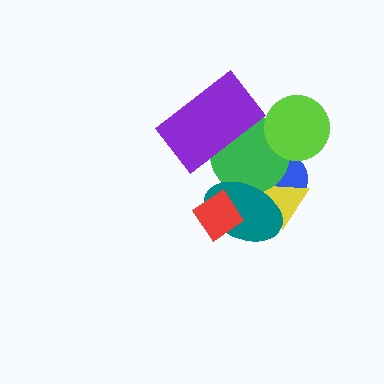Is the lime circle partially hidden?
No, no other shape covers it.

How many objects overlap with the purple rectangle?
1 object overlaps with the purple rectangle.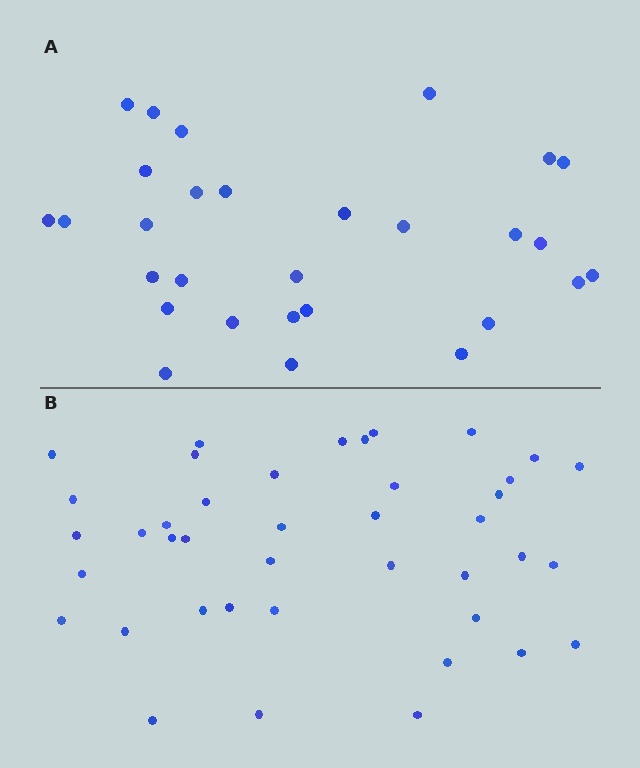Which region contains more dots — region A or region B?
Region B (the bottom region) has more dots.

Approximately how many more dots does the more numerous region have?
Region B has roughly 12 or so more dots than region A.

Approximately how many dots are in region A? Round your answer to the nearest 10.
About 30 dots. (The exact count is 29, which rounds to 30.)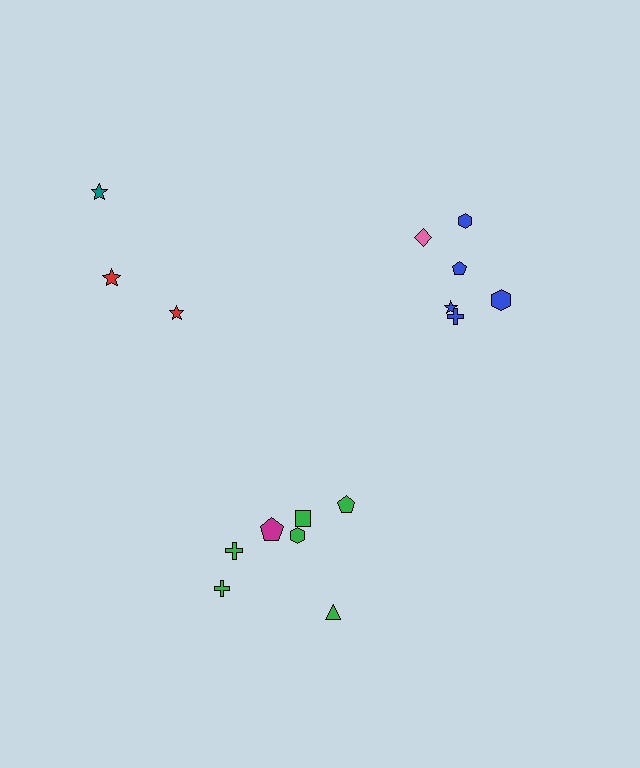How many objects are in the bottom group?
There are 7 objects.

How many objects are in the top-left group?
There are 3 objects.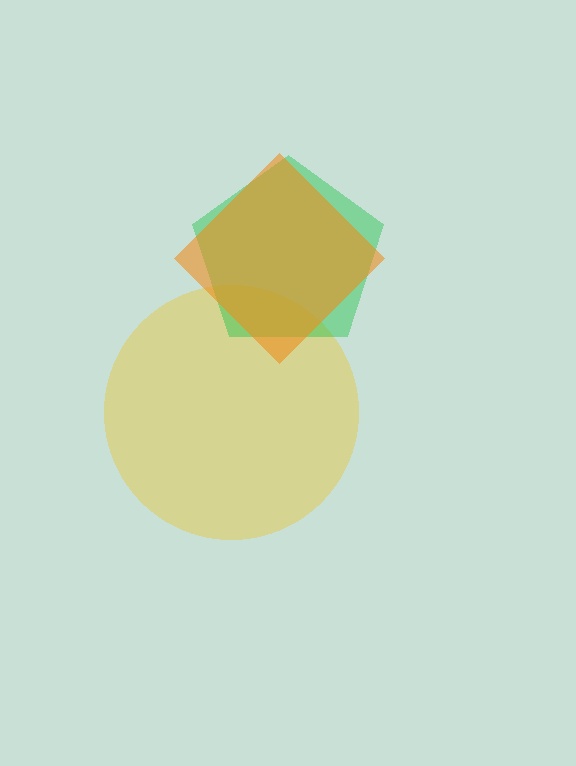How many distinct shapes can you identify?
There are 3 distinct shapes: a yellow circle, a green pentagon, an orange diamond.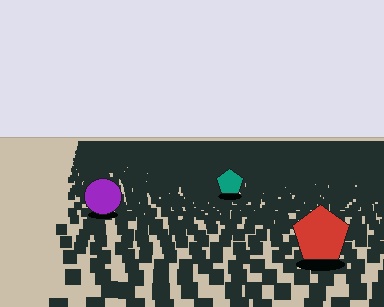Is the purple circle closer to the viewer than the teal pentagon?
Yes. The purple circle is closer — you can tell from the texture gradient: the ground texture is coarser near it.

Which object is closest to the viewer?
The red pentagon is closest. The texture marks near it are larger and more spread out.